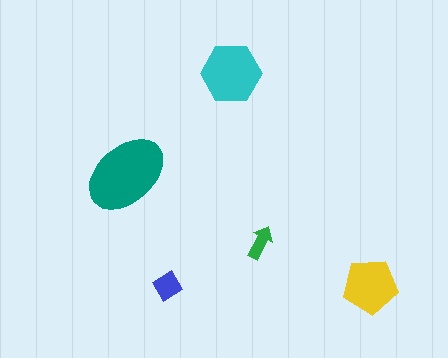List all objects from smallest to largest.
The green arrow, the blue diamond, the yellow pentagon, the cyan hexagon, the teal ellipse.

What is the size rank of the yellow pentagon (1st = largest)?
3rd.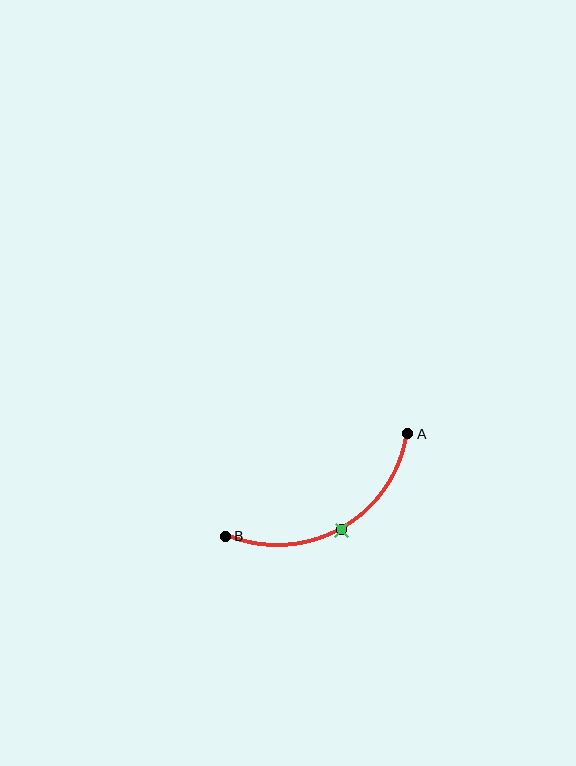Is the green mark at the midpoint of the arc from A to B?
Yes. The green mark lies on the arc at equal arc-length from both A and B — it is the arc midpoint.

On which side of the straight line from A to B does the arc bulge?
The arc bulges below the straight line connecting A and B.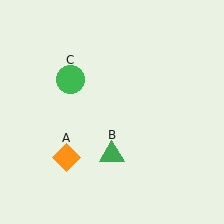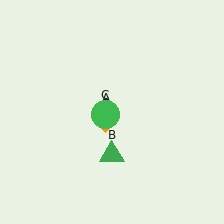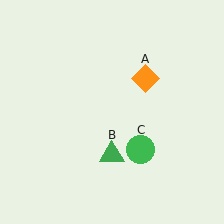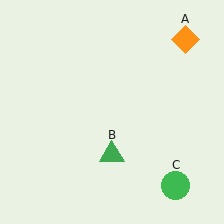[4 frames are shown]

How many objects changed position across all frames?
2 objects changed position: orange diamond (object A), green circle (object C).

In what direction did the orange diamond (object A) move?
The orange diamond (object A) moved up and to the right.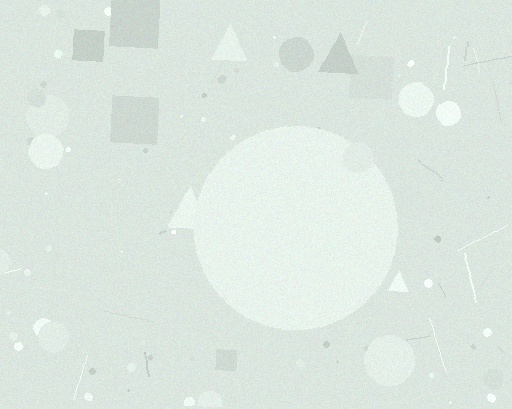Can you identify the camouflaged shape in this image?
The camouflaged shape is a circle.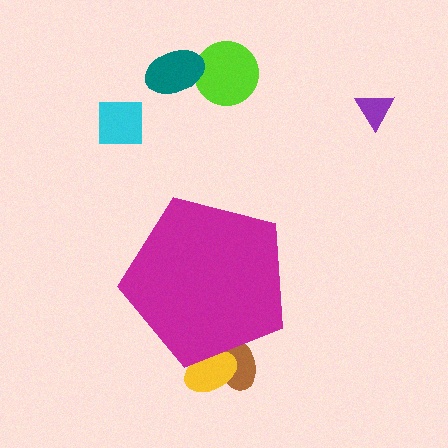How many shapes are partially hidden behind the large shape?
2 shapes are partially hidden.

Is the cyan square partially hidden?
No, the cyan square is fully visible.